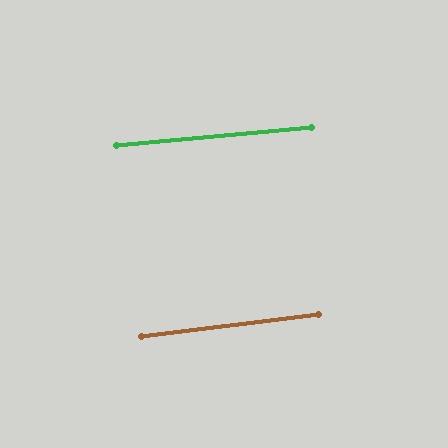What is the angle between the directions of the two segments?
Approximately 2 degrees.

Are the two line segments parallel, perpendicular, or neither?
Parallel — their directions differ by only 1.7°.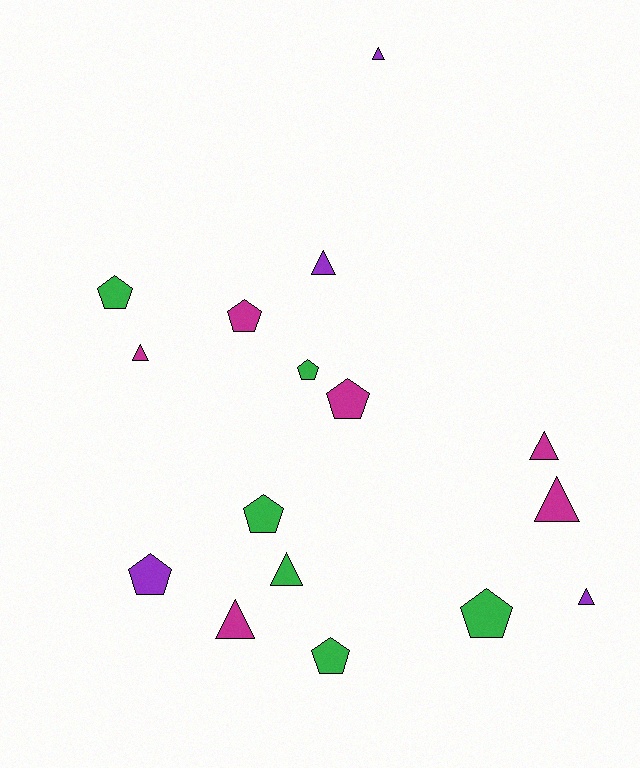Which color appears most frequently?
Magenta, with 6 objects.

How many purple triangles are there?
There are 3 purple triangles.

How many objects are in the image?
There are 16 objects.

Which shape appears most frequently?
Pentagon, with 8 objects.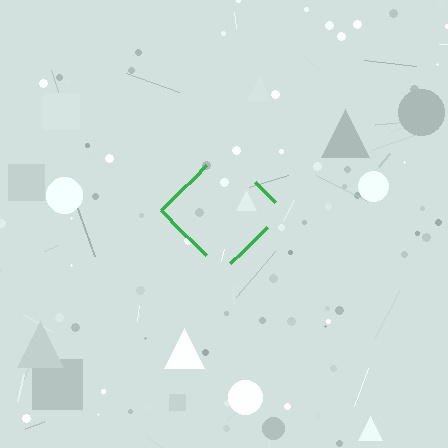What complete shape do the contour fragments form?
The contour fragments form a diamond.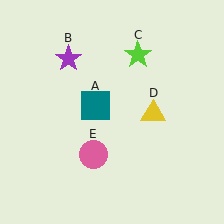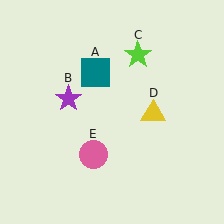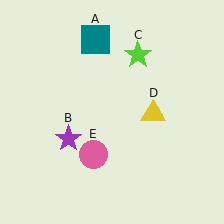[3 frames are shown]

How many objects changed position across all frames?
2 objects changed position: teal square (object A), purple star (object B).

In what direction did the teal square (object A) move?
The teal square (object A) moved up.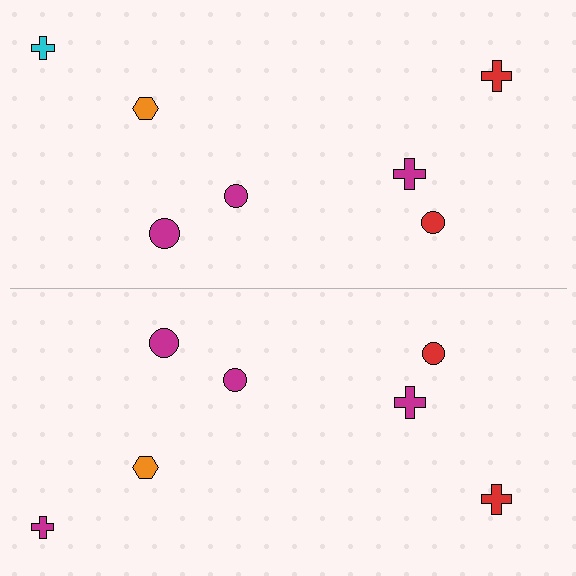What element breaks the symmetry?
The magenta cross on the bottom side breaks the symmetry — its mirror counterpart is cyan.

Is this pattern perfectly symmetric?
No, the pattern is not perfectly symmetric. The magenta cross on the bottom side breaks the symmetry — its mirror counterpart is cyan.